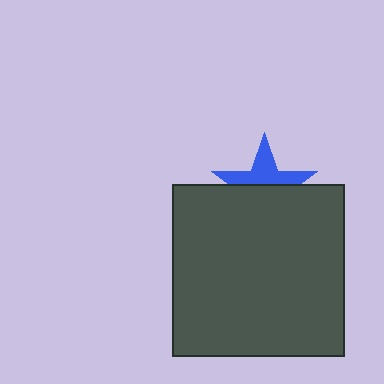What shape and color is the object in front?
The object in front is a dark gray square.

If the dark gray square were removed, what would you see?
You would see the complete blue star.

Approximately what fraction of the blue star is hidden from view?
Roughly 56% of the blue star is hidden behind the dark gray square.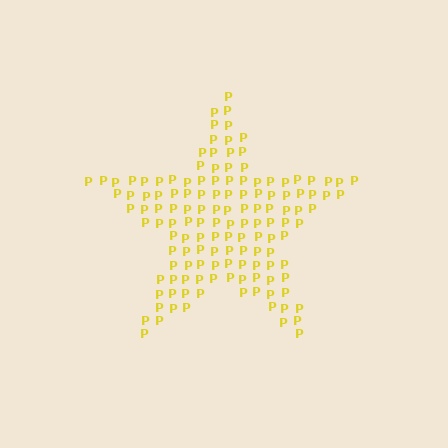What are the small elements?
The small elements are letter P's.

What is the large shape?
The large shape is a star.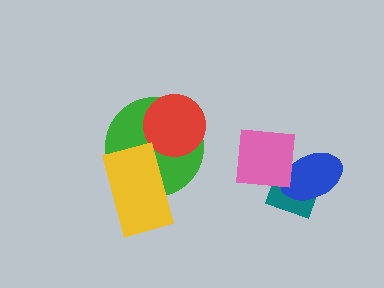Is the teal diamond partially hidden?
Yes, it is partially covered by another shape.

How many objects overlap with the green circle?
2 objects overlap with the green circle.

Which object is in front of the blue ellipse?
The pink square is in front of the blue ellipse.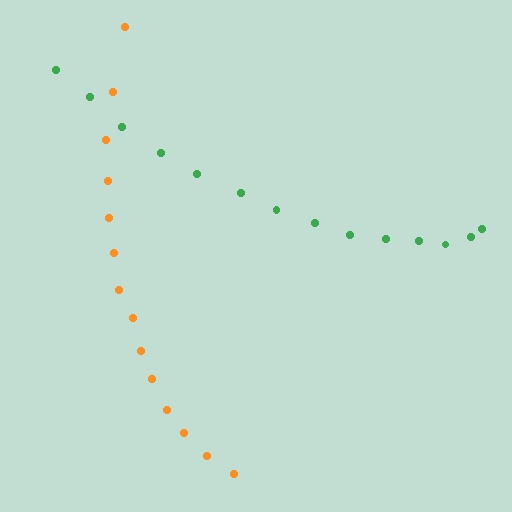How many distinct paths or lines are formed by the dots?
There are 2 distinct paths.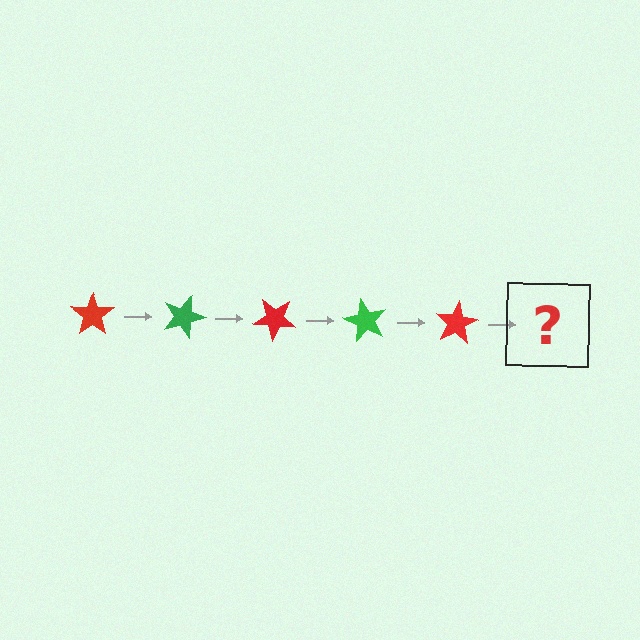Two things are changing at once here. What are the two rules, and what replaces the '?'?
The two rules are that it rotates 20 degrees each step and the color cycles through red and green. The '?' should be a green star, rotated 100 degrees from the start.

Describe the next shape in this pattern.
It should be a green star, rotated 100 degrees from the start.